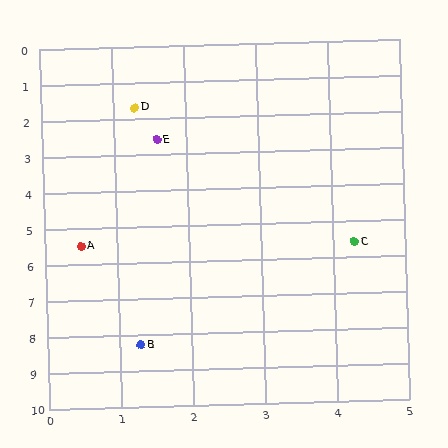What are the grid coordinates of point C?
Point C is at approximately (4.3, 5.6).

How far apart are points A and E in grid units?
Points A and E are about 3.1 grid units apart.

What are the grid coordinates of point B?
Point B is at approximately (1.3, 8.3).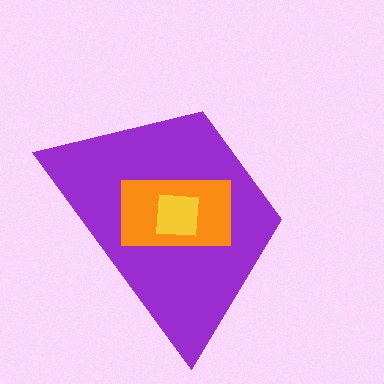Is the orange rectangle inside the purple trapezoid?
Yes.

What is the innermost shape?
The yellow square.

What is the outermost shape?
The purple trapezoid.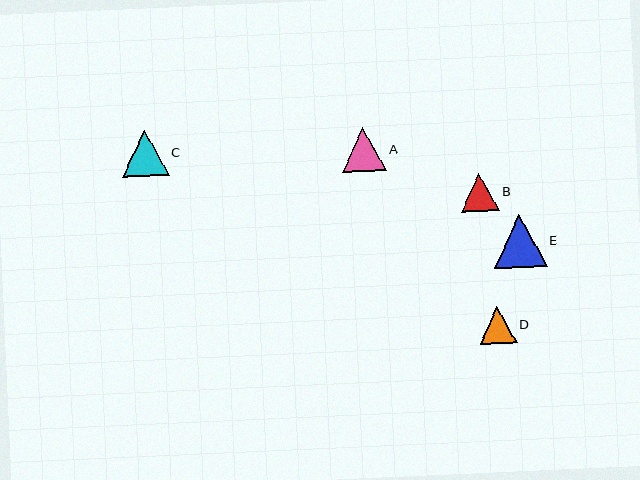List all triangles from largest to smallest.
From largest to smallest: E, C, A, B, D.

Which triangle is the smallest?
Triangle D is the smallest with a size of approximately 37 pixels.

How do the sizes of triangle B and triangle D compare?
Triangle B and triangle D are approximately the same size.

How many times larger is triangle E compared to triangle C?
Triangle E is approximately 1.2 times the size of triangle C.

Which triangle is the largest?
Triangle E is the largest with a size of approximately 53 pixels.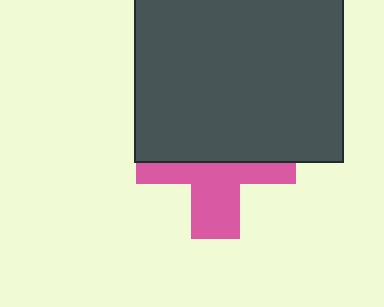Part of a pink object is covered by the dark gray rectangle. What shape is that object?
It is a cross.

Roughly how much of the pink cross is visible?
About half of it is visible (roughly 45%).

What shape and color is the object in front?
The object in front is a dark gray rectangle.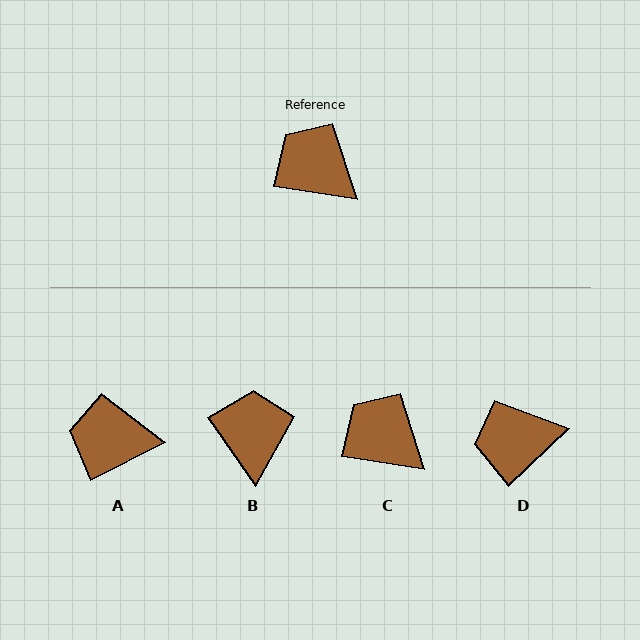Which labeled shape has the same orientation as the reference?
C.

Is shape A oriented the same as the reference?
No, it is off by about 35 degrees.